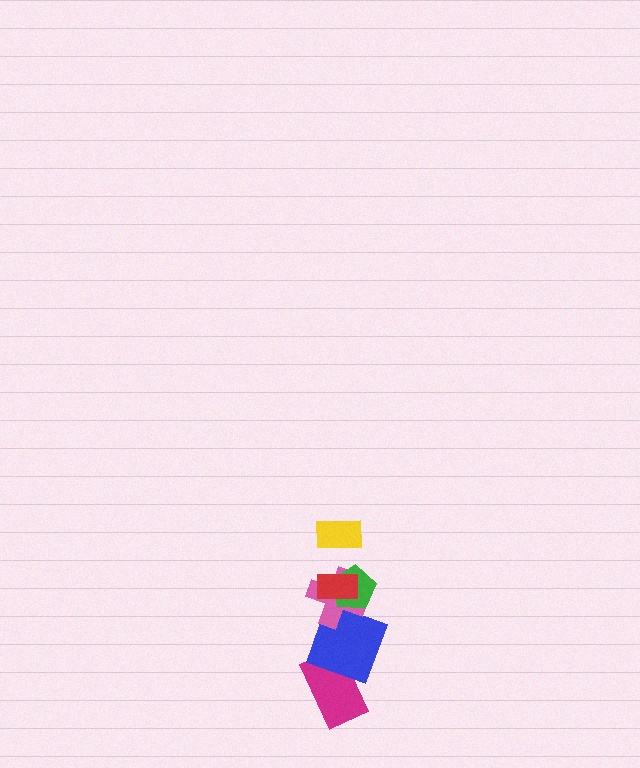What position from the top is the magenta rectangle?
The magenta rectangle is 6th from the top.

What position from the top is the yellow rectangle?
The yellow rectangle is 1st from the top.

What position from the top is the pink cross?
The pink cross is 4th from the top.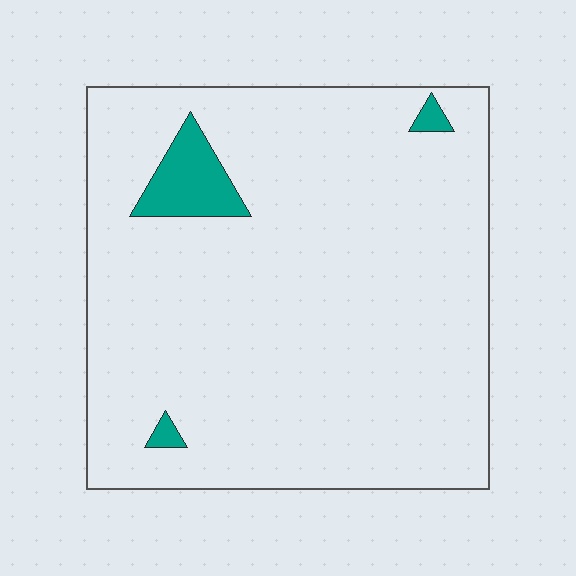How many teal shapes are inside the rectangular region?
3.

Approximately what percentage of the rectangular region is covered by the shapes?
Approximately 5%.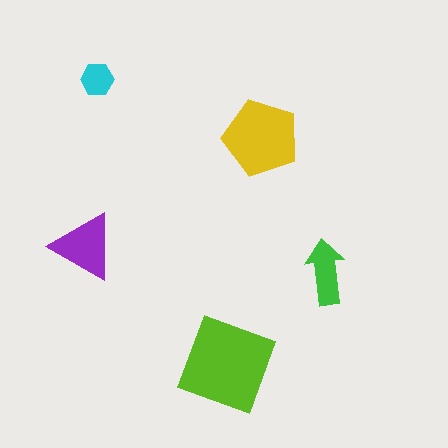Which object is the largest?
The lime diamond.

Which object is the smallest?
The cyan hexagon.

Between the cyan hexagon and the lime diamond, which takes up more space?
The lime diamond.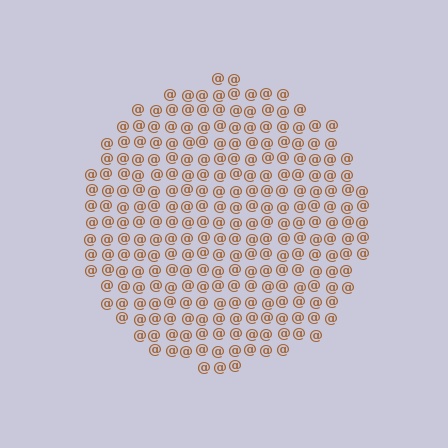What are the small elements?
The small elements are at signs.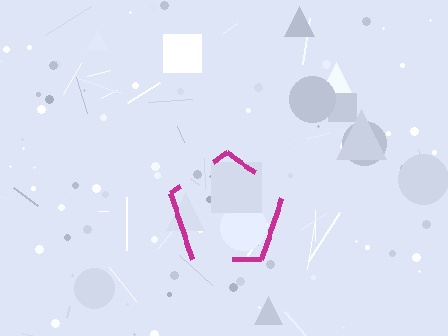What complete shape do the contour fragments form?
The contour fragments form a pentagon.